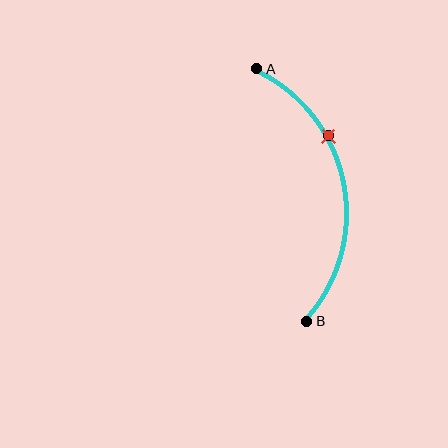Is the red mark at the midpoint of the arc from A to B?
No. The red mark lies on the arc but is closer to endpoint A. The arc midpoint would be at the point on the curve equidistant along the arc from both A and B.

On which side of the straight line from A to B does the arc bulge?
The arc bulges to the right of the straight line connecting A and B.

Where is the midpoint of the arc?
The arc midpoint is the point on the curve farthest from the straight line joining A and B. It sits to the right of that line.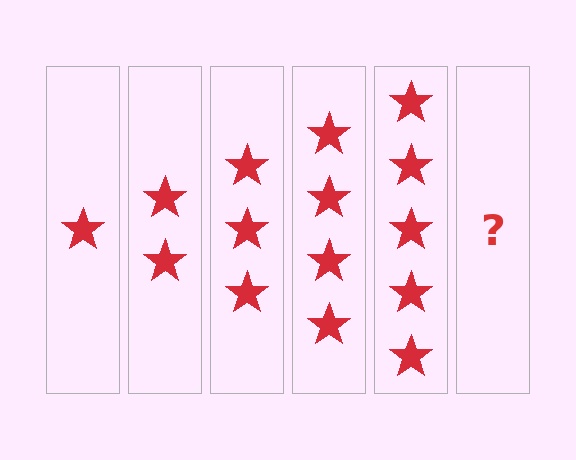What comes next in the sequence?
The next element should be 6 stars.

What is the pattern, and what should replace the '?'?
The pattern is that each step adds one more star. The '?' should be 6 stars.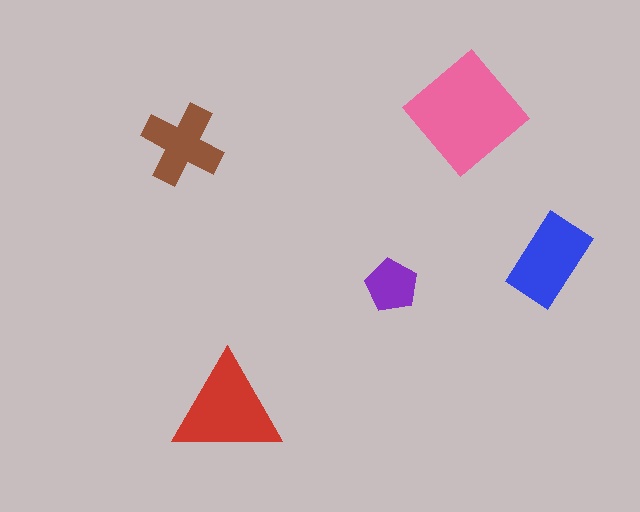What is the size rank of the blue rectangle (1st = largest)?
3rd.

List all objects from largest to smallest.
The pink diamond, the red triangle, the blue rectangle, the brown cross, the purple pentagon.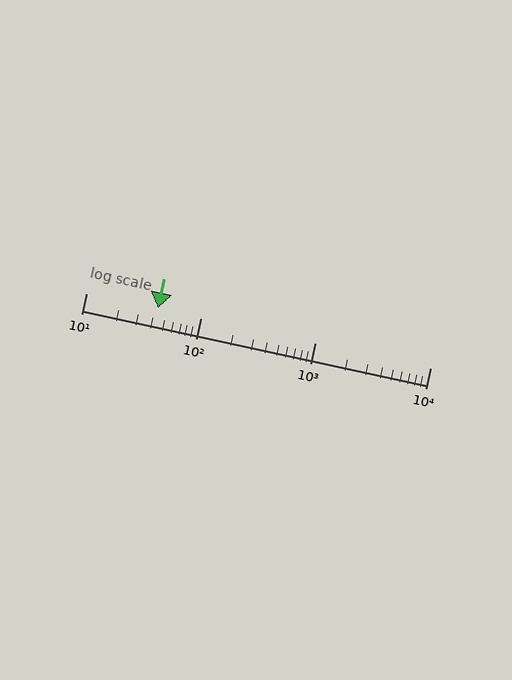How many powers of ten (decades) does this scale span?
The scale spans 3 decades, from 10 to 10000.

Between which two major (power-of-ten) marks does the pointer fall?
The pointer is between 10 and 100.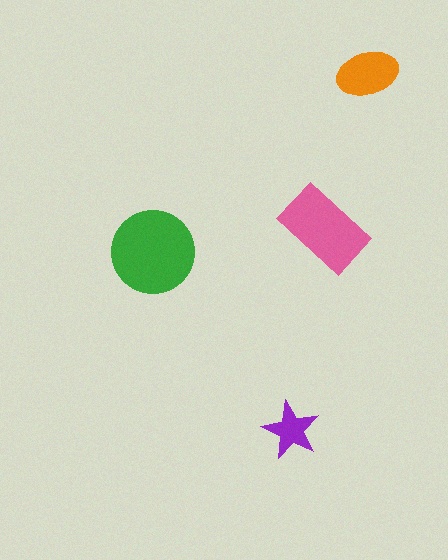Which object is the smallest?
The purple star.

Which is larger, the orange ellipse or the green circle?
The green circle.